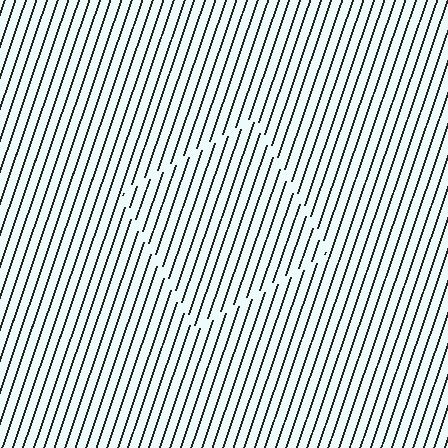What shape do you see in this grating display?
An illusory square. The interior of the shape contains the same grating, shifted by half a period — the contour is defined by the phase discontinuity where line-ends from the inner and outer gratings abut.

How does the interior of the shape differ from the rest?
The interior of the shape contains the same grating, shifted by half a period — the contour is defined by the phase discontinuity where line-ends from the inner and outer gratings abut.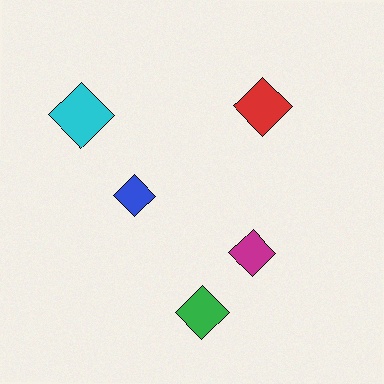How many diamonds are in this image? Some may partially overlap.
There are 5 diamonds.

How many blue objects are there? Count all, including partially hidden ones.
There is 1 blue object.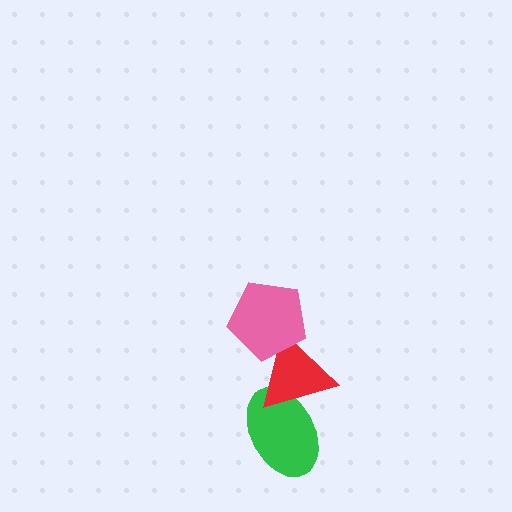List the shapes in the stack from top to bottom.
From top to bottom: the pink pentagon, the red triangle, the green ellipse.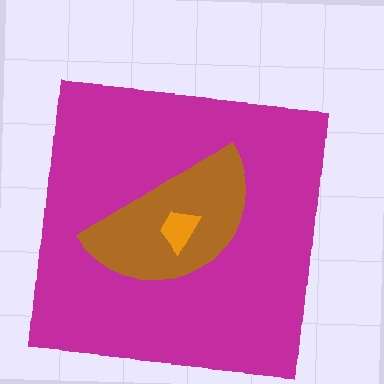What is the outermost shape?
The magenta square.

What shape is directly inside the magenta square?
The brown semicircle.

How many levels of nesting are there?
3.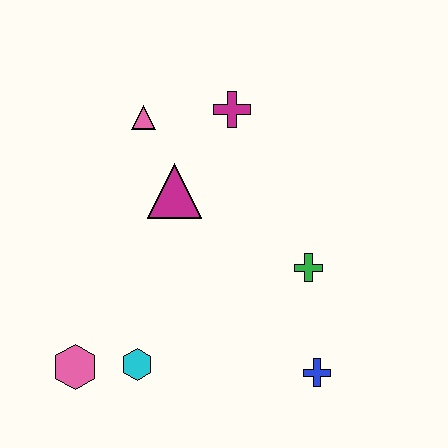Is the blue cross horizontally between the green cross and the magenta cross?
No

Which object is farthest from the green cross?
The pink hexagon is farthest from the green cross.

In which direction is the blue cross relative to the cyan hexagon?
The blue cross is to the right of the cyan hexagon.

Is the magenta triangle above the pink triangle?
No